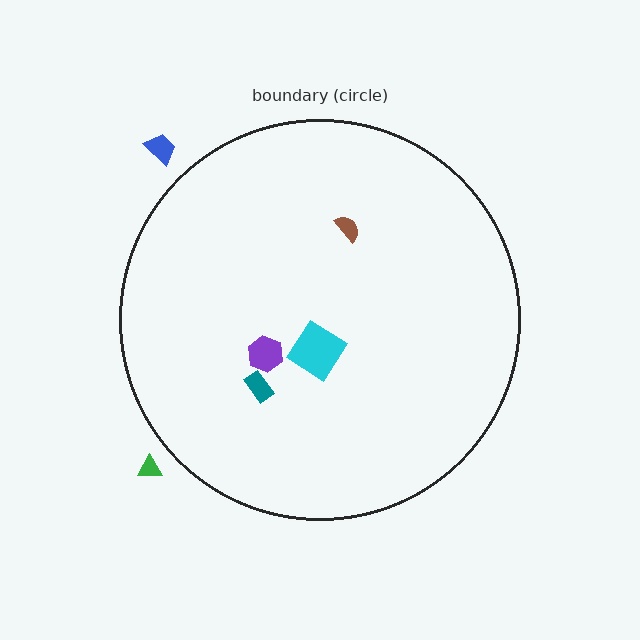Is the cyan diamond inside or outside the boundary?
Inside.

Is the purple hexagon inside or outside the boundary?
Inside.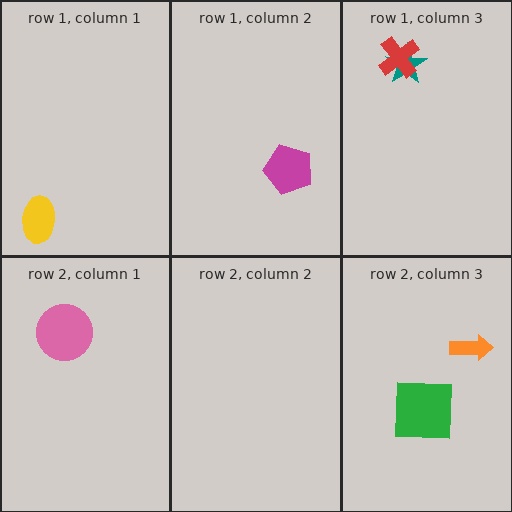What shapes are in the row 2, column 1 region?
The pink circle.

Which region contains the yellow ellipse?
The row 1, column 1 region.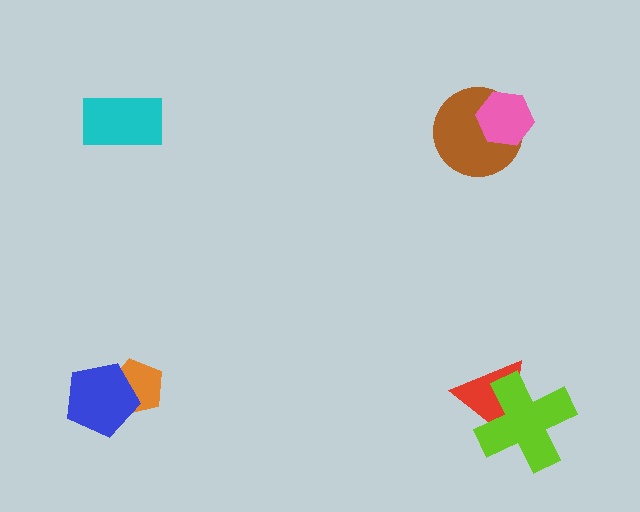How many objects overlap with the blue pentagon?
1 object overlaps with the blue pentagon.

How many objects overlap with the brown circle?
1 object overlaps with the brown circle.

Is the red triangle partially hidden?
Yes, it is partially covered by another shape.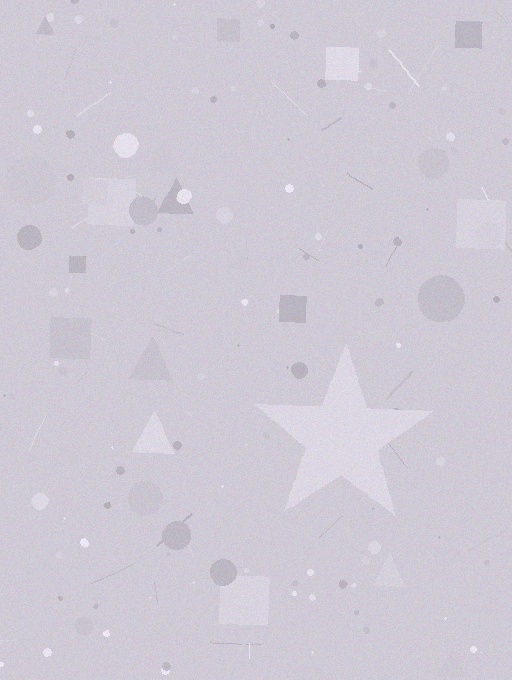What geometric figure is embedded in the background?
A star is embedded in the background.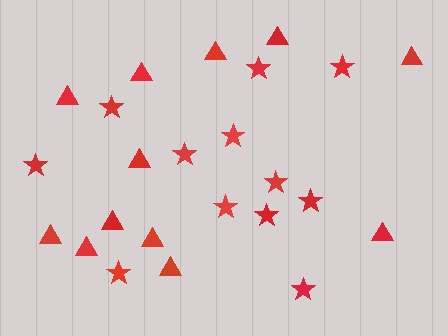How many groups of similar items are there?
There are 2 groups: one group of triangles (12) and one group of stars (12).